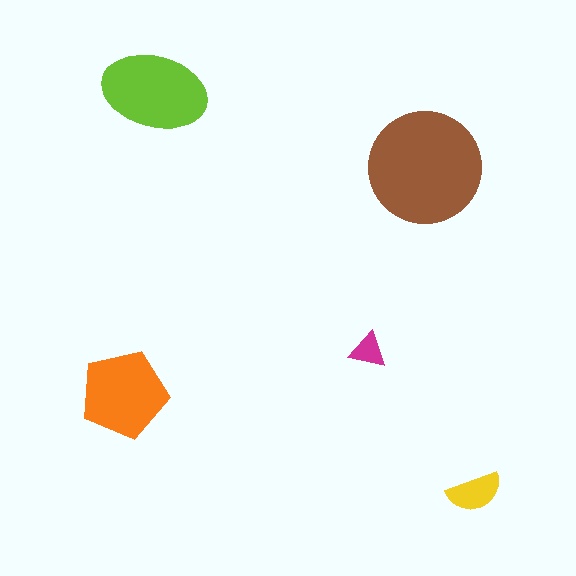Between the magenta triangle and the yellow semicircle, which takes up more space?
The yellow semicircle.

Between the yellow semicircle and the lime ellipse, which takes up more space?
The lime ellipse.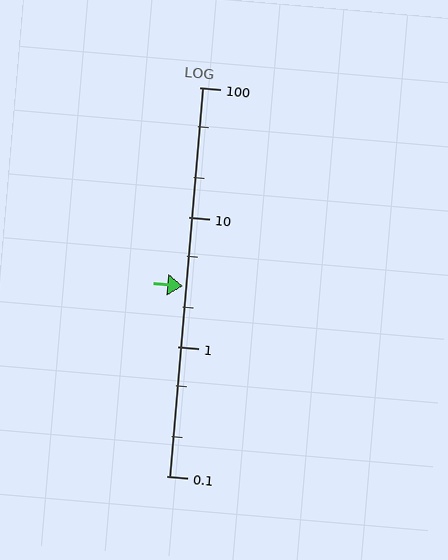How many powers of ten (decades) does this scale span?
The scale spans 3 decades, from 0.1 to 100.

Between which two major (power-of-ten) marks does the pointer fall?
The pointer is between 1 and 10.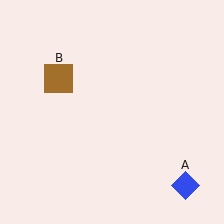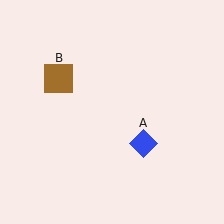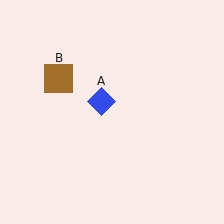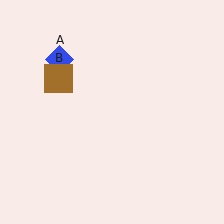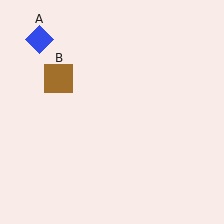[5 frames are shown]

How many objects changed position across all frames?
1 object changed position: blue diamond (object A).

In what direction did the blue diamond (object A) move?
The blue diamond (object A) moved up and to the left.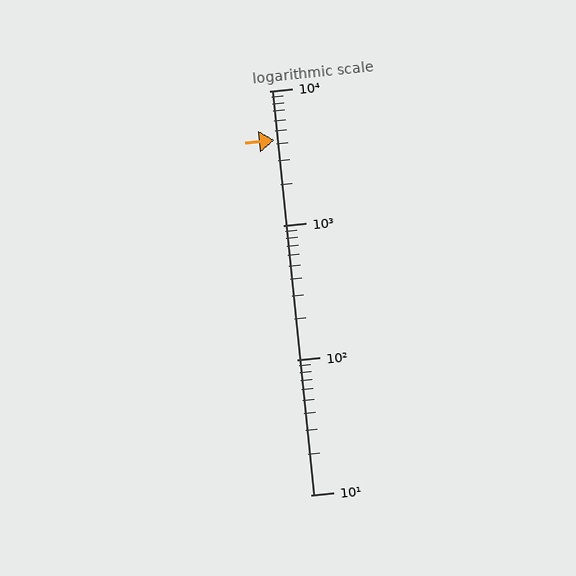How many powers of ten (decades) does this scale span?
The scale spans 3 decades, from 10 to 10000.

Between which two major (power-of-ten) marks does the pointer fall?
The pointer is between 1000 and 10000.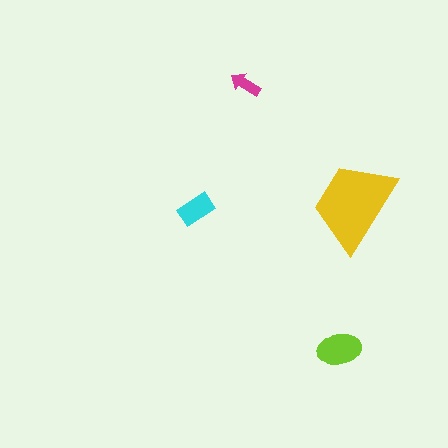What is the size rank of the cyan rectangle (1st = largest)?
3rd.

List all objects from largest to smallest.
The yellow trapezoid, the lime ellipse, the cyan rectangle, the magenta arrow.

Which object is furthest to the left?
The cyan rectangle is leftmost.